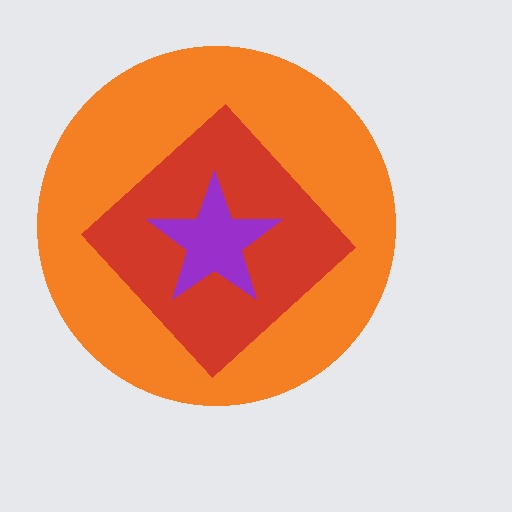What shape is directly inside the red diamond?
The purple star.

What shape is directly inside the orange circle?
The red diamond.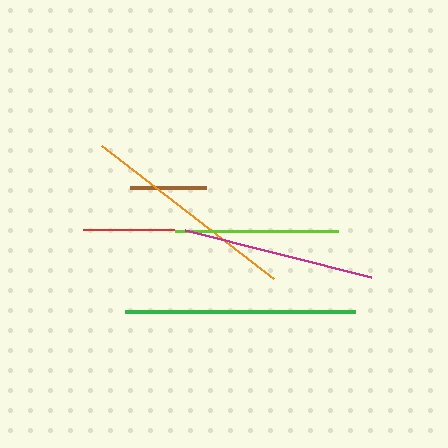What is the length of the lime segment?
The lime segment is approximately 163 pixels long.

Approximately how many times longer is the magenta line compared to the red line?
The magenta line is approximately 2.1 times the length of the red line.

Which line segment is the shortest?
The brown line is the shortest at approximately 76 pixels.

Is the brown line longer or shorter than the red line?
The red line is longer than the brown line.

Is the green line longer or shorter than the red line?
The green line is longer than the red line.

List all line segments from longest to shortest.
From longest to shortest: green, orange, magenta, lime, red, brown.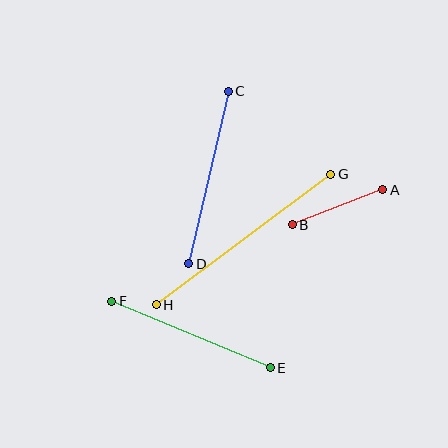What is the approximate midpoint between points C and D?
The midpoint is at approximately (209, 178) pixels.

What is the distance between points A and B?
The distance is approximately 97 pixels.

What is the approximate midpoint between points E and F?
The midpoint is at approximately (191, 335) pixels.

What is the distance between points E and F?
The distance is approximately 172 pixels.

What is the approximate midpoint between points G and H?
The midpoint is at approximately (243, 240) pixels.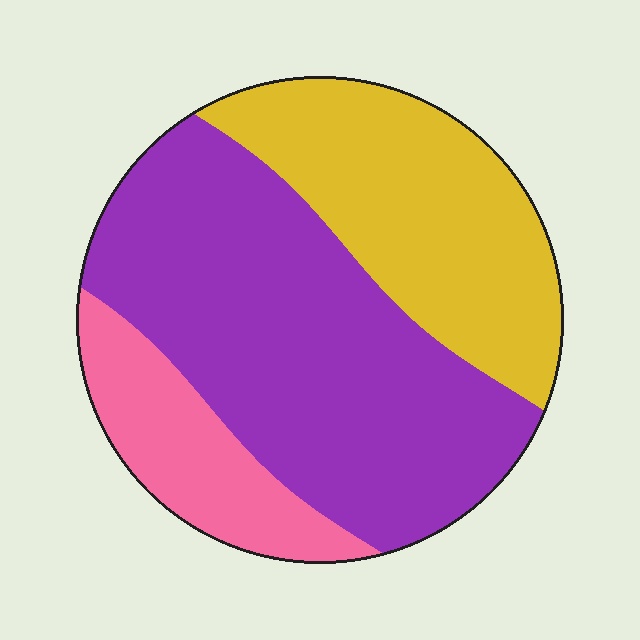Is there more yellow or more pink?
Yellow.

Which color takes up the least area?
Pink, at roughly 15%.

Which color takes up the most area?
Purple, at roughly 50%.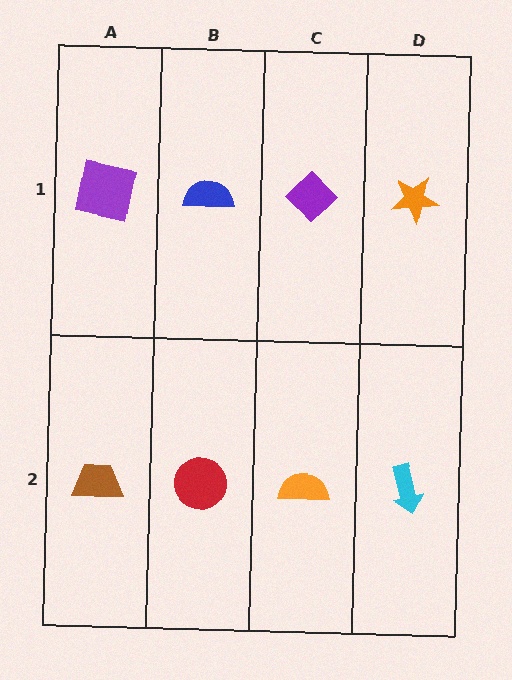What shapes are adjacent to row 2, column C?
A purple diamond (row 1, column C), a red circle (row 2, column B), a cyan arrow (row 2, column D).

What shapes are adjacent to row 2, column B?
A blue semicircle (row 1, column B), a brown trapezoid (row 2, column A), an orange semicircle (row 2, column C).